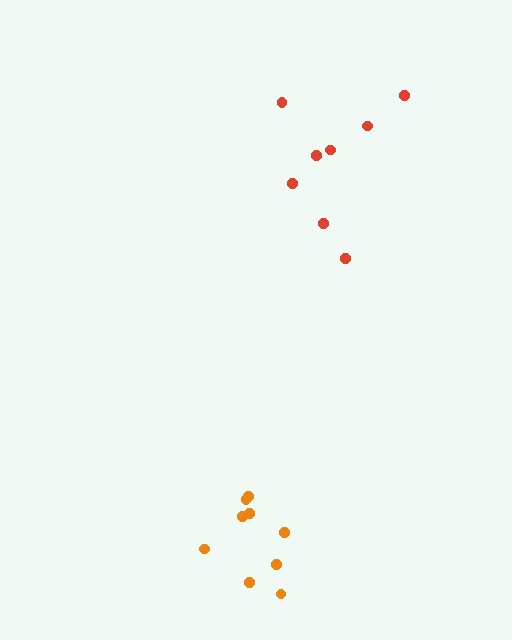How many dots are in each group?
Group 1: 9 dots, Group 2: 8 dots (17 total).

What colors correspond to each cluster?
The clusters are colored: orange, red.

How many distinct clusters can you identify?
There are 2 distinct clusters.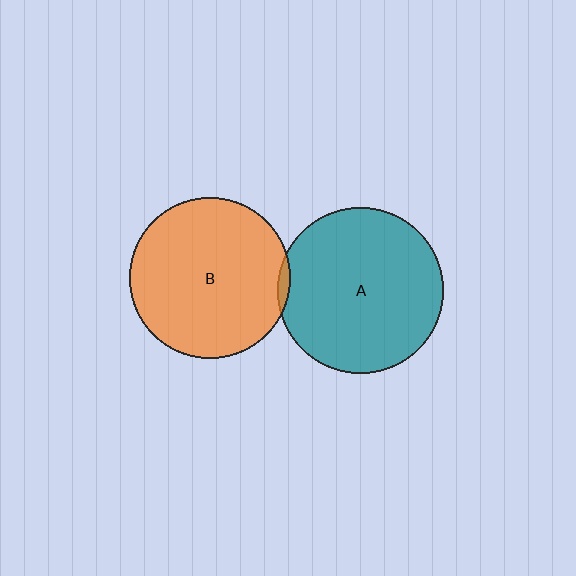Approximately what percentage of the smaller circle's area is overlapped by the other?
Approximately 5%.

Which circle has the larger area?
Circle A (teal).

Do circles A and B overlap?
Yes.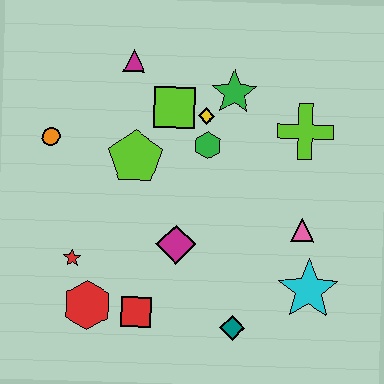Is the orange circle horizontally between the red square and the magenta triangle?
No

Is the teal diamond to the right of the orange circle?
Yes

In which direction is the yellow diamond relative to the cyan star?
The yellow diamond is above the cyan star.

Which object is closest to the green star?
The yellow diamond is closest to the green star.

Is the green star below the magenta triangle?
Yes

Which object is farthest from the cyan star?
The orange circle is farthest from the cyan star.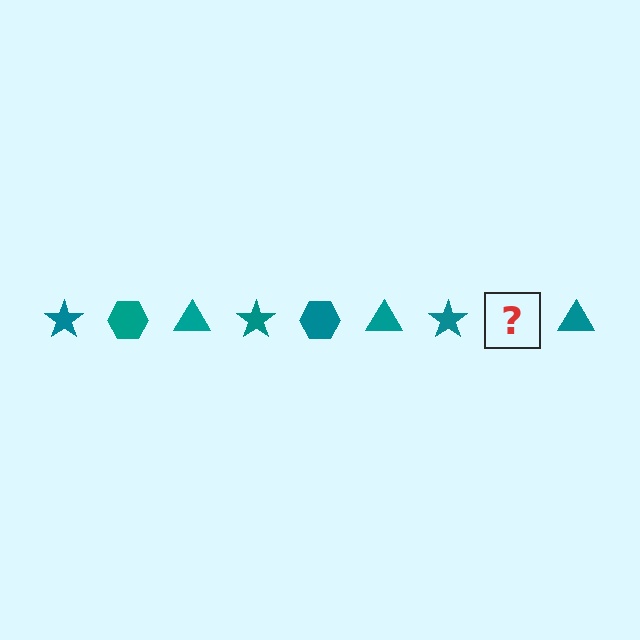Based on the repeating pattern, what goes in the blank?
The blank should be a teal hexagon.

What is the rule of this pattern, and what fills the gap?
The rule is that the pattern cycles through star, hexagon, triangle shapes in teal. The gap should be filled with a teal hexagon.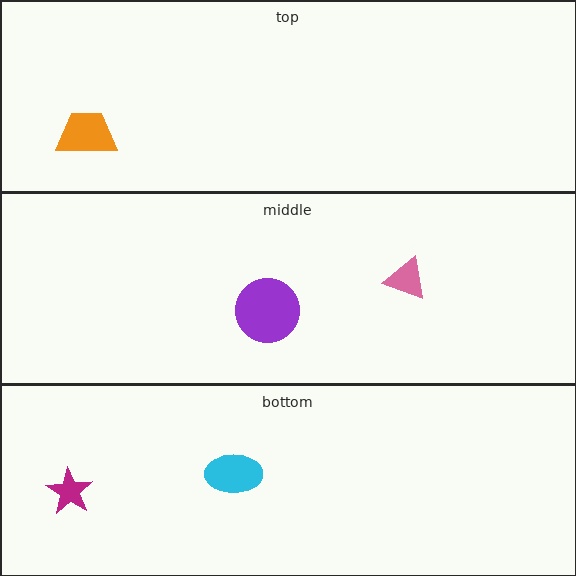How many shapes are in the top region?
1.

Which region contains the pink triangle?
The middle region.